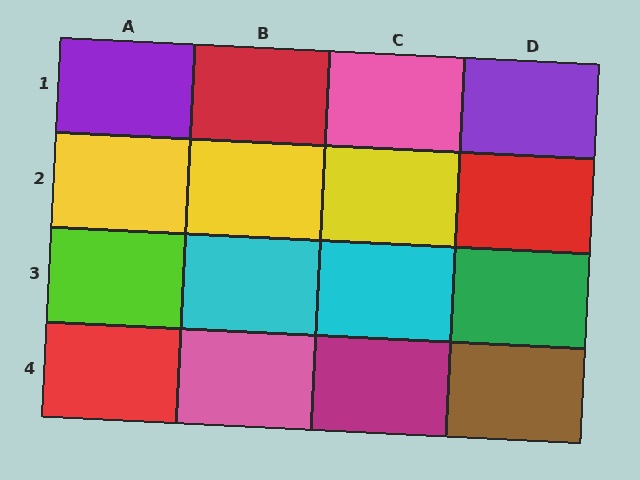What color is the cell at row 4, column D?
Brown.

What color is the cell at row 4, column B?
Pink.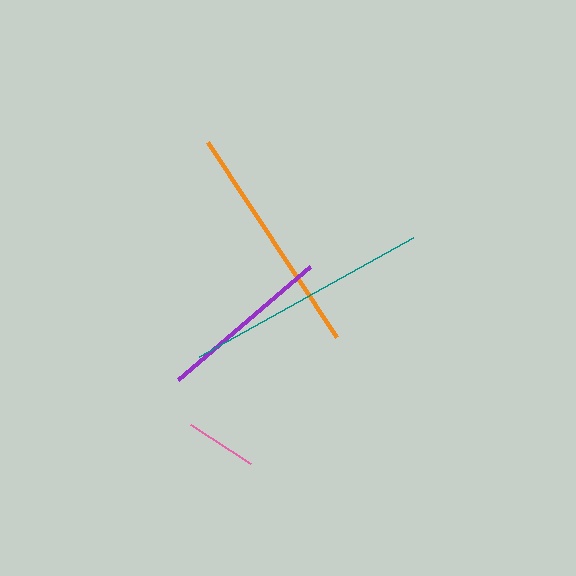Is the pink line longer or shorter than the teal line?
The teal line is longer than the pink line.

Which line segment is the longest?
The teal line is the longest at approximately 245 pixels.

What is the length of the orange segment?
The orange segment is approximately 234 pixels long.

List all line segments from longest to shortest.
From longest to shortest: teal, orange, purple, pink.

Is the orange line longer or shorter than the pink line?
The orange line is longer than the pink line.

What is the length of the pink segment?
The pink segment is approximately 71 pixels long.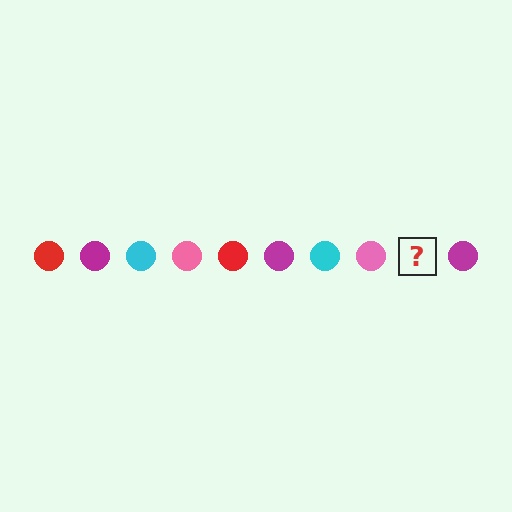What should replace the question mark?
The question mark should be replaced with a red circle.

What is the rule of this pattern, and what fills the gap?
The rule is that the pattern cycles through red, magenta, cyan, pink circles. The gap should be filled with a red circle.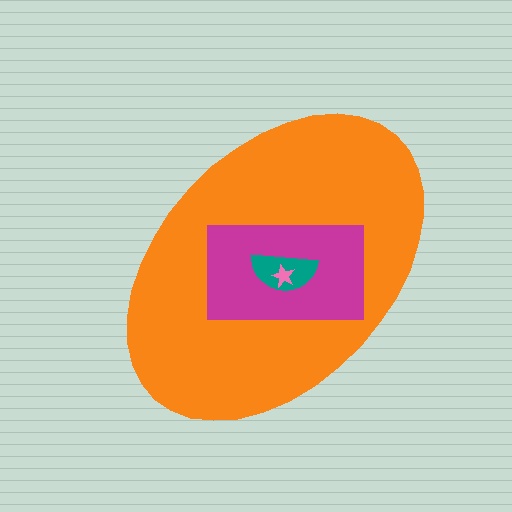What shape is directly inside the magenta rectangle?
The teal semicircle.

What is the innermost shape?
The pink star.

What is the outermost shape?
The orange ellipse.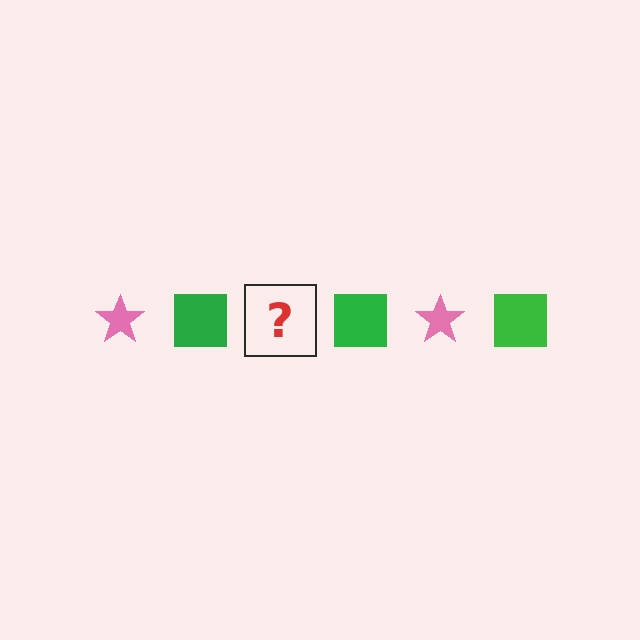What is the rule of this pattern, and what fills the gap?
The rule is that the pattern alternates between pink star and green square. The gap should be filled with a pink star.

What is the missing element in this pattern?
The missing element is a pink star.